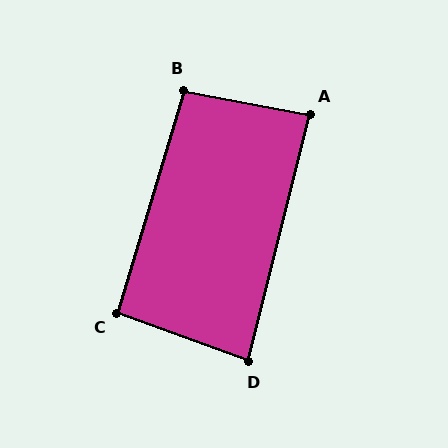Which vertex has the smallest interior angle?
D, at approximately 84 degrees.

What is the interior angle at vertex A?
Approximately 87 degrees (approximately right).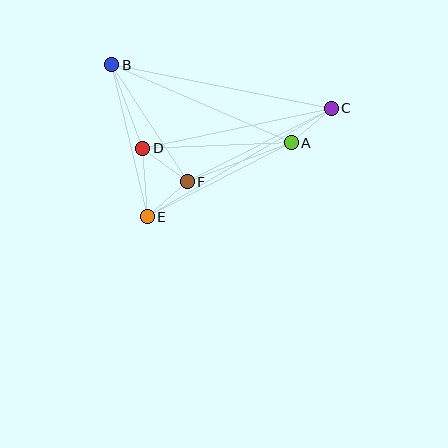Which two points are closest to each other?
Points E and F are closest to each other.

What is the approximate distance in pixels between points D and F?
The distance between D and F is approximately 56 pixels.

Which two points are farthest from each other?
Points B and C are farthest from each other.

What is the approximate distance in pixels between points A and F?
The distance between A and F is approximately 111 pixels.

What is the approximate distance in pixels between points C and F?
The distance between C and F is approximately 162 pixels.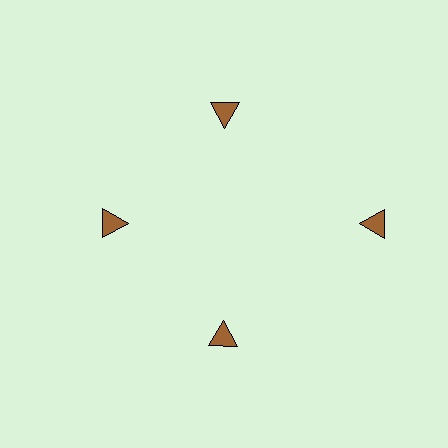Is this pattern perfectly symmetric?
No. The 4 brown triangles are arranged in a ring, but one element near the 3 o'clock position is pushed outward from the center, breaking the 4-fold rotational symmetry.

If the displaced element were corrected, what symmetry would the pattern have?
It would have 4-fold rotational symmetry — the pattern would map onto itself every 90 degrees.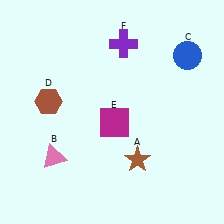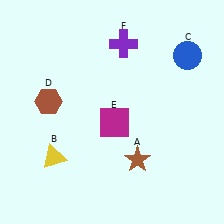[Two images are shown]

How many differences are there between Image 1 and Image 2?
There is 1 difference between the two images.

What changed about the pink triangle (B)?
In Image 1, B is pink. In Image 2, it changed to yellow.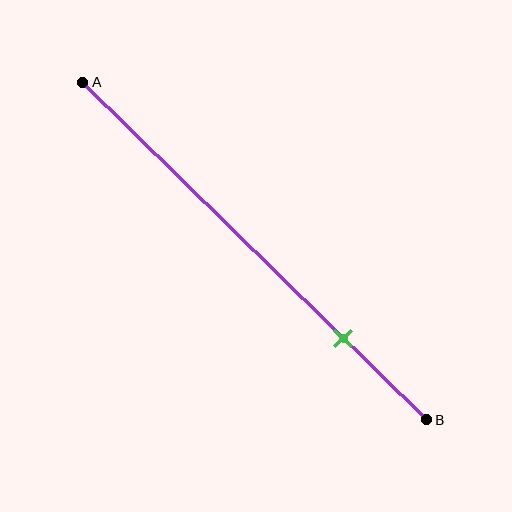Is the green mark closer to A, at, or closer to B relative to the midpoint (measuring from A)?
The green mark is closer to point B than the midpoint of segment AB.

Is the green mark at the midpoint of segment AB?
No, the mark is at about 75% from A, not at the 50% midpoint.